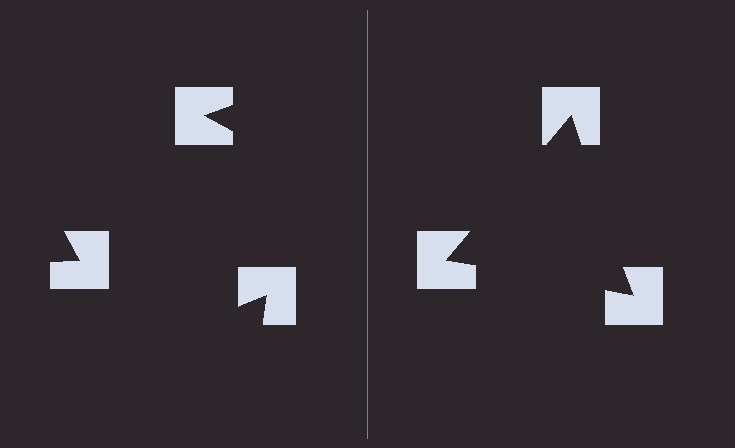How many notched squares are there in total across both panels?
6 — 3 on each side.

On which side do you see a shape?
An illusory triangle appears on the right side. On the left side the wedge cuts are rotated, so no coherent shape forms.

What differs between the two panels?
The notched squares are positioned identically on both sides; only the wedge orientations differ. On the right they align to a triangle; on the left they are misaligned.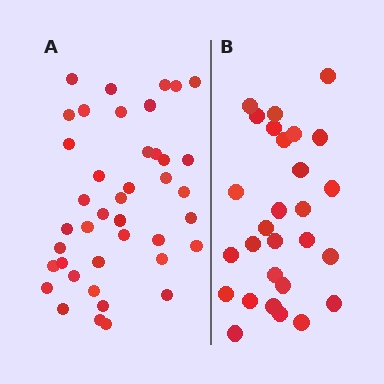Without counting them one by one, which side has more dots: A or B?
Region A (the left region) has more dots.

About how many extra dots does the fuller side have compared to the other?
Region A has approximately 15 more dots than region B.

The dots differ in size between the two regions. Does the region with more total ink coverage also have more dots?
No. Region B has more total ink coverage because its dots are larger, but region A actually contains more individual dots. Total area can be misleading — the number of items is what matters here.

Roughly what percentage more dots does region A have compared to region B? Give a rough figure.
About 45% more.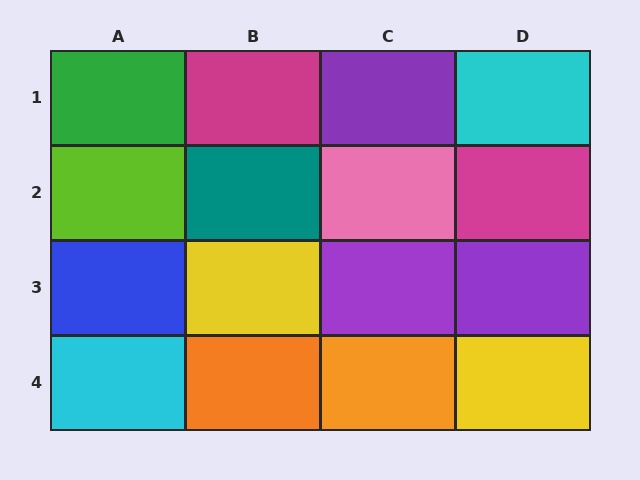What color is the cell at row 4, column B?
Orange.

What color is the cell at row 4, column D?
Yellow.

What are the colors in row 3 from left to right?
Blue, yellow, purple, purple.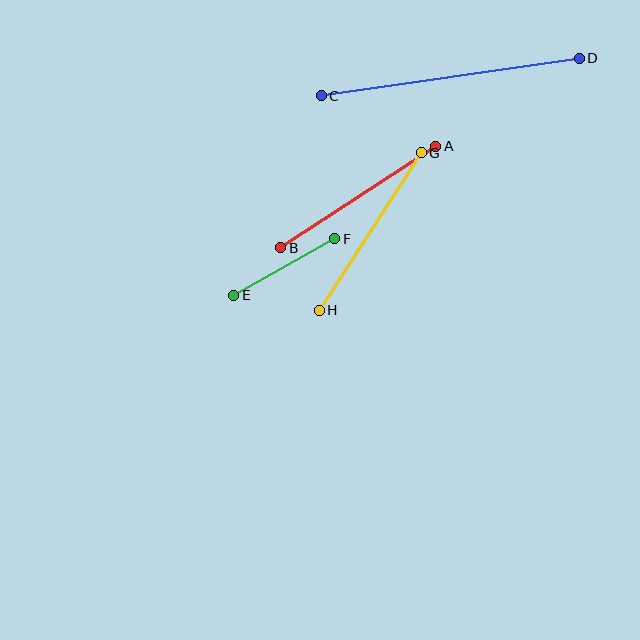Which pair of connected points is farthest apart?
Points C and D are farthest apart.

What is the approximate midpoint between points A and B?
The midpoint is at approximately (358, 197) pixels.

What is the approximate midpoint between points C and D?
The midpoint is at approximately (450, 77) pixels.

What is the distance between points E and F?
The distance is approximately 116 pixels.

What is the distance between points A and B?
The distance is approximately 185 pixels.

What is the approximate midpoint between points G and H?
The midpoint is at approximately (370, 232) pixels.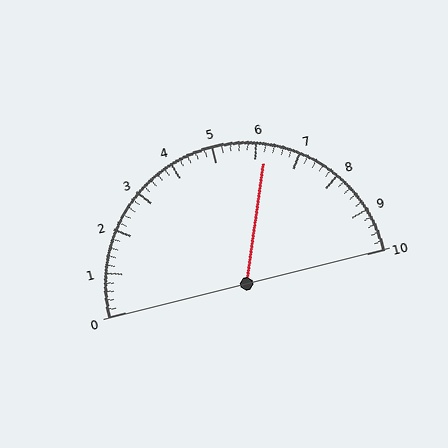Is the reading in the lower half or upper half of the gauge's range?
The reading is in the upper half of the range (0 to 10).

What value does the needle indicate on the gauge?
The needle indicates approximately 6.2.